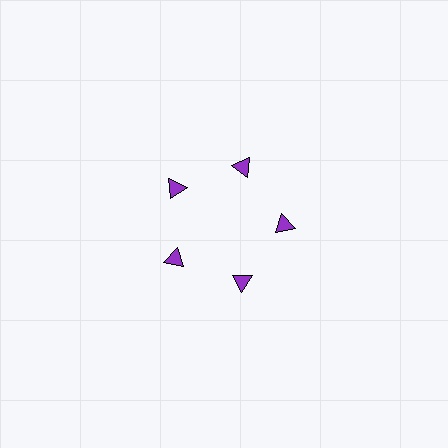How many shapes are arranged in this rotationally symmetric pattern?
There are 5 shapes, arranged in 5 groups of 1.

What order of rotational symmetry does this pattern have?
This pattern has 5-fold rotational symmetry.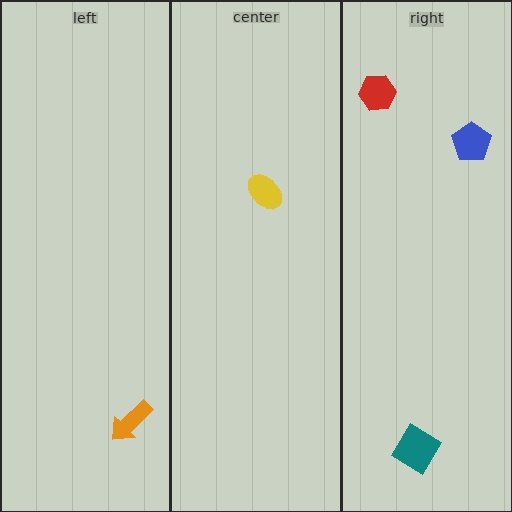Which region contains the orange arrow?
The left region.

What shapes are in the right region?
The teal diamond, the red hexagon, the blue pentagon.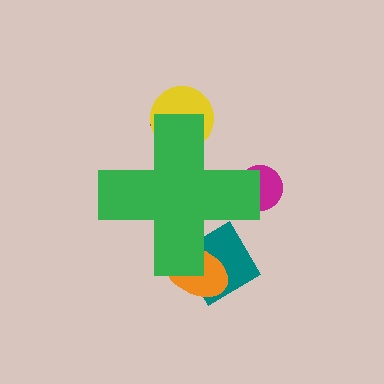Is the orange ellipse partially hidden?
Yes, the orange ellipse is partially hidden behind the green cross.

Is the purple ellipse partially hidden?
Yes, the purple ellipse is partially hidden behind the green cross.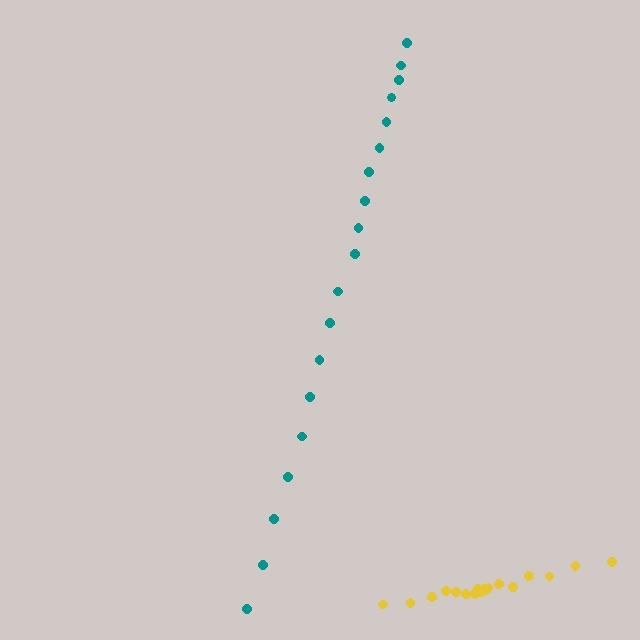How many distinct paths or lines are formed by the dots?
There are 2 distinct paths.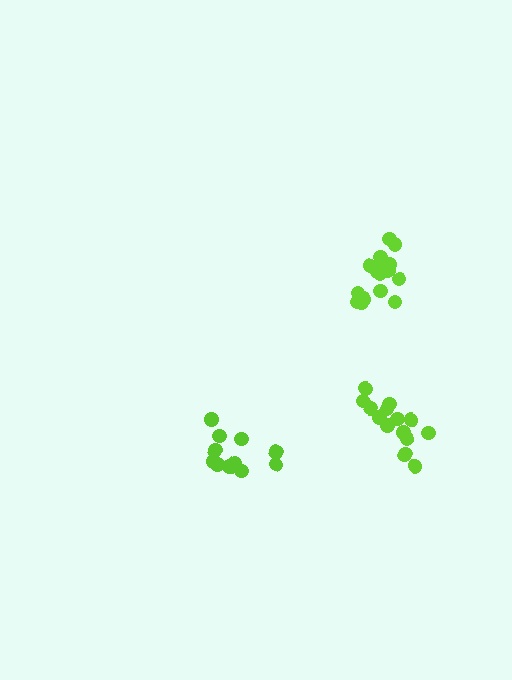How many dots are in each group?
Group 1: 14 dots, Group 2: 16 dots, Group 3: 11 dots (41 total).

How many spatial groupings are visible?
There are 3 spatial groupings.